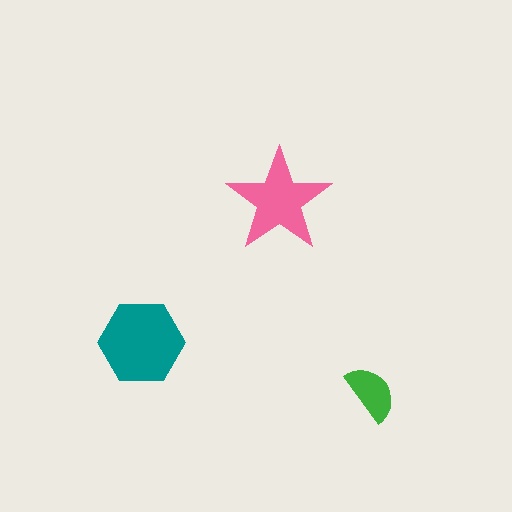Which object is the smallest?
The green semicircle.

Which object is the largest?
The teal hexagon.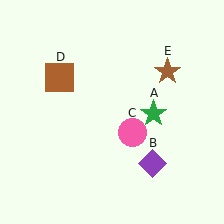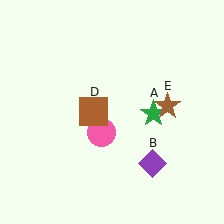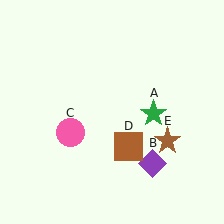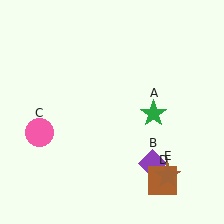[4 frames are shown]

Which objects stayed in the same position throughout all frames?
Green star (object A) and purple diamond (object B) remained stationary.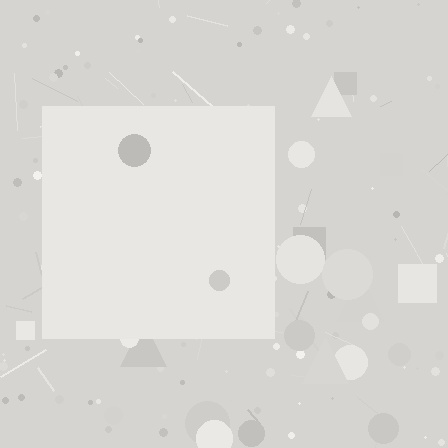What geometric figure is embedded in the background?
A square is embedded in the background.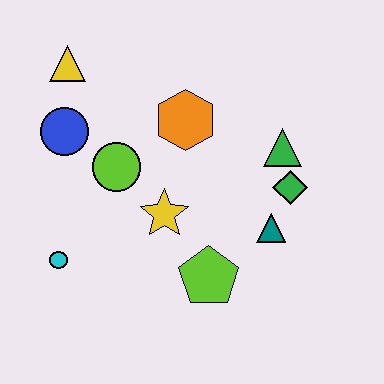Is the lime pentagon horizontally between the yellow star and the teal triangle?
Yes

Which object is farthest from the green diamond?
The yellow triangle is farthest from the green diamond.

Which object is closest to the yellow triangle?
The blue circle is closest to the yellow triangle.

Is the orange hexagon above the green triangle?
Yes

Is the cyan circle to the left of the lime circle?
Yes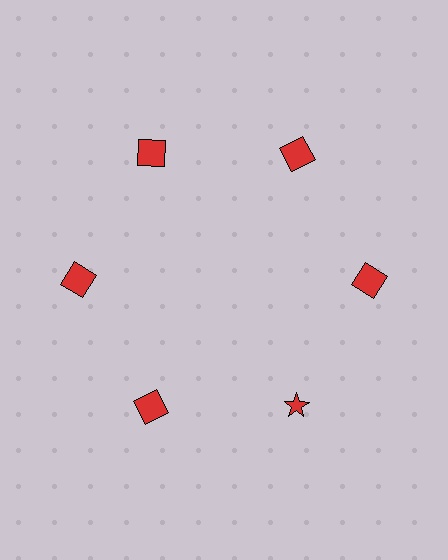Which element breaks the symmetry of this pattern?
The red star at roughly the 5 o'clock position breaks the symmetry. All other shapes are red squares.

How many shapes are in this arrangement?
There are 6 shapes arranged in a ring pattern.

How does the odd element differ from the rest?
It has a different shape: star instead of square.